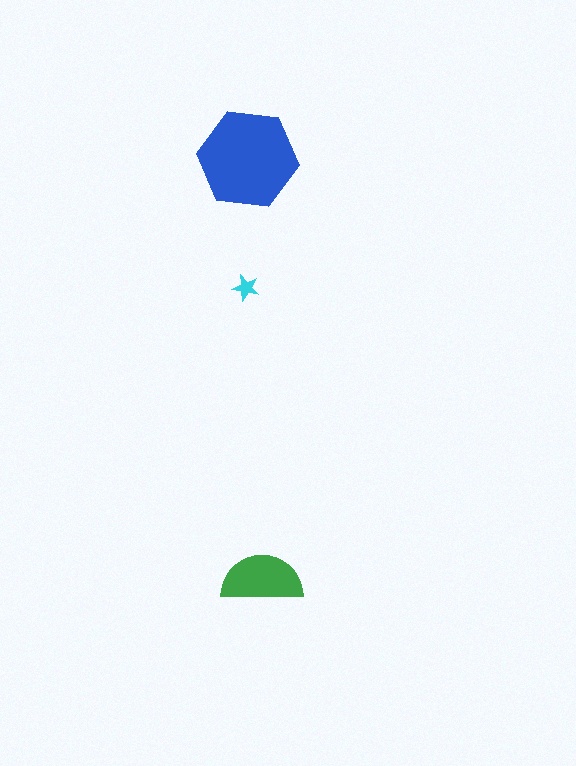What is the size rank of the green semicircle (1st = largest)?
2nd.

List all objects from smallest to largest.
The cyan star, the green semicircle, the blue hexagon.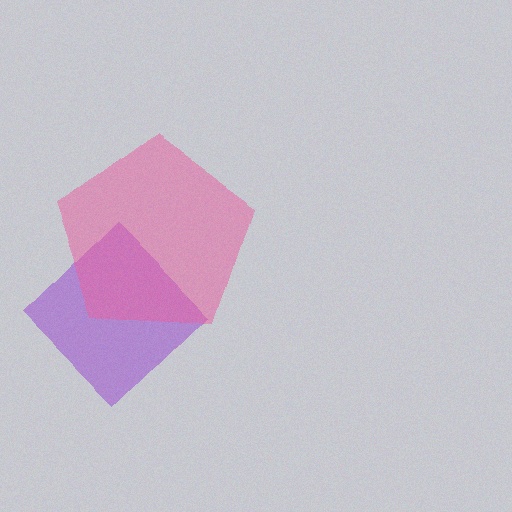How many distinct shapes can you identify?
There are 2 distinct shapes: a purple diamond, a pink pentagon.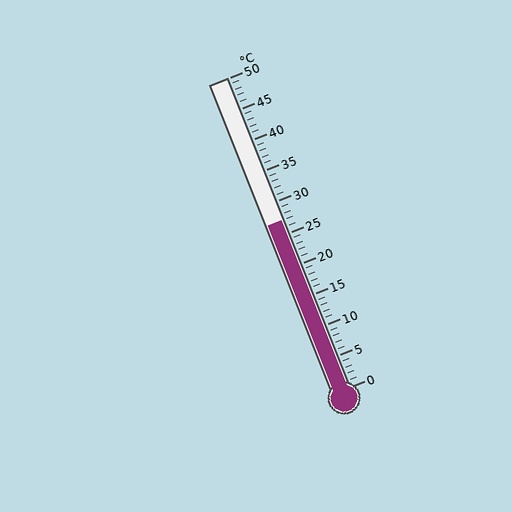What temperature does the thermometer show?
The thermometer shows approximately 27°C.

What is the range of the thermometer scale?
The thermometer scale ranges from 0°C to 50°C.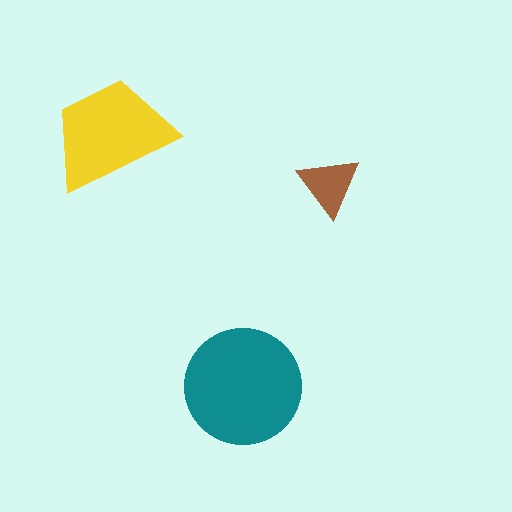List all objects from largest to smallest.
The teal circle, the yellow trapezoid, the brown triangle.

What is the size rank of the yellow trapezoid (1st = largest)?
2nd.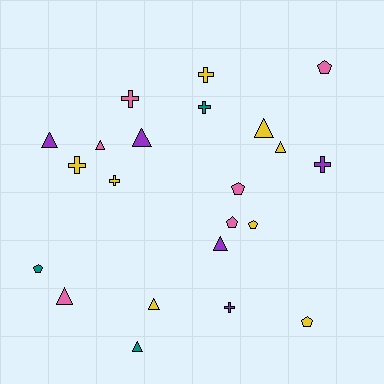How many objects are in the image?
There are 22 objects.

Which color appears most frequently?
Yellow, with 8 objects.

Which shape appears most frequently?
Triangle, with 9 objects.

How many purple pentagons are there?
There are no purple pentagons.